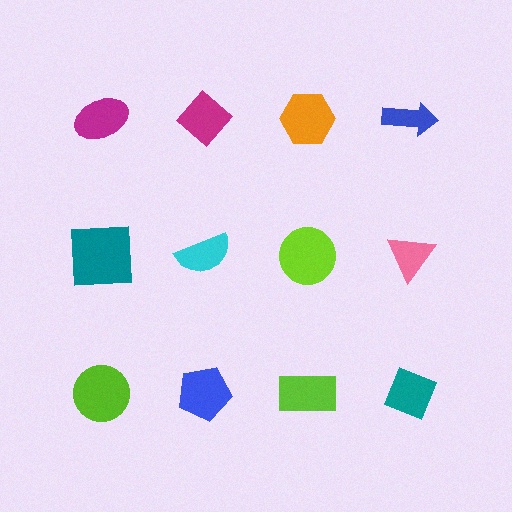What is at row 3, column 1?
A lime circle.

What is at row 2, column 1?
A teal square.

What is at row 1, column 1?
A magenta ellipse.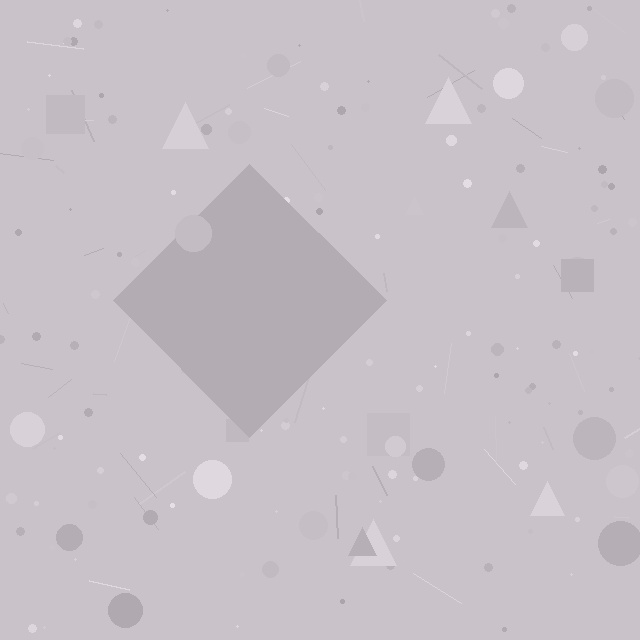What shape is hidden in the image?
A diamond is hidden in the image.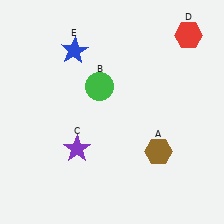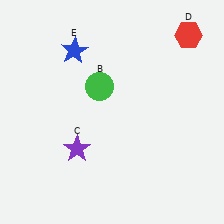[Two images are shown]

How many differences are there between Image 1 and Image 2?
There is 1 difference between the two images.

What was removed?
The brown hexagon (A) was removed in Image 2.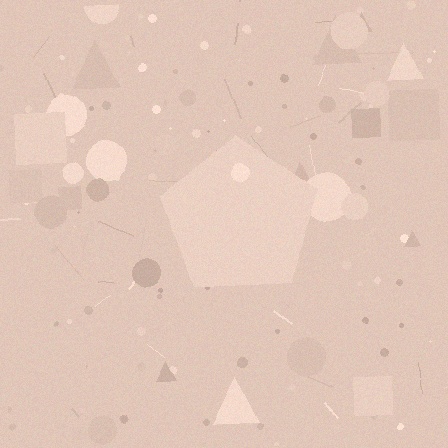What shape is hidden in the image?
A pentagon is hidden in the image.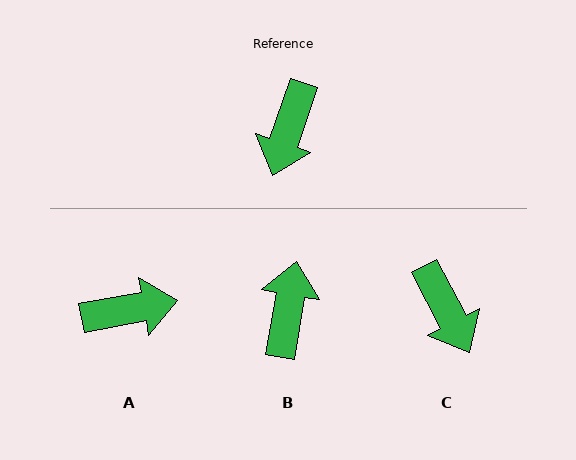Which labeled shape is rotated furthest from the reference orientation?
B, about 171 degrees away.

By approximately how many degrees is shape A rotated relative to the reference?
Approximately 119 degrees counter-clockwise.